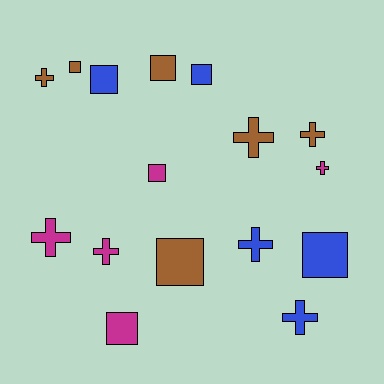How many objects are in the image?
There are 16 objects.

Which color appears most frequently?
Brown, with 6 objects.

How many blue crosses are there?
There are 2 blue crosses.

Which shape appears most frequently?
Cross, with 8 objects.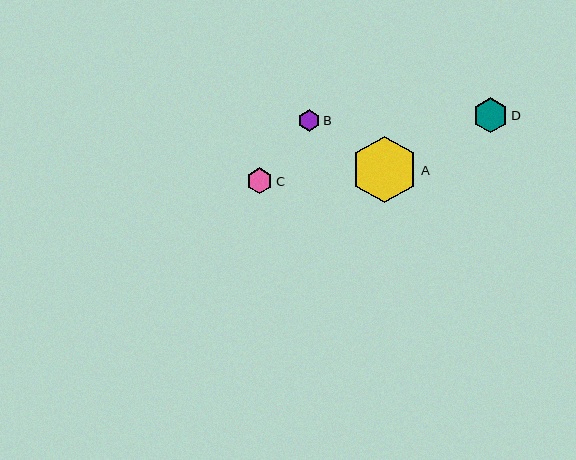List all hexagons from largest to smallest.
From largest to smallest: A, D, C, B.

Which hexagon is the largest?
Hexagon A is the largest with a size of approximately 67 pixels.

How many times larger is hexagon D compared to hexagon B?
Hexagon D is approximately 1.6 times the size of hexagon B.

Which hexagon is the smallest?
Hexagon B is the smallest with a size of approximately 21 pixels.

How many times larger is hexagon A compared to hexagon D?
Hexagon A is approximately 1.9 times the size of hexagon D.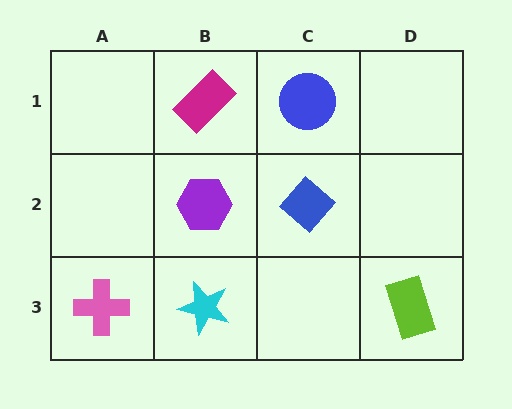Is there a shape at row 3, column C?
No, that cell is empty.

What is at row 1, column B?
A magenta rectangle.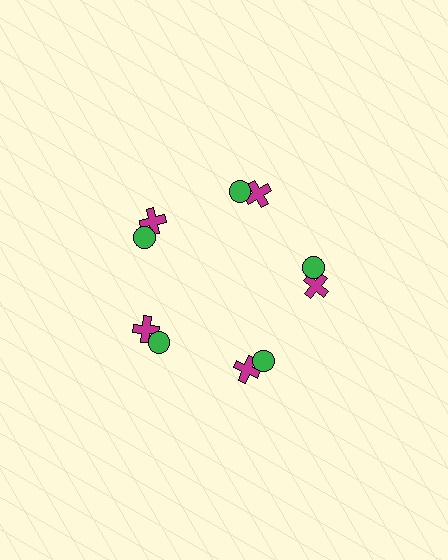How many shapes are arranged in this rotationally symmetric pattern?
There are 10 shapes, arranged in 5 groups of 2.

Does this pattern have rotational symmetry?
Yes, this pattern has 5-fold rotational symmetry. It looks the same after rotating 72 degrees around the center.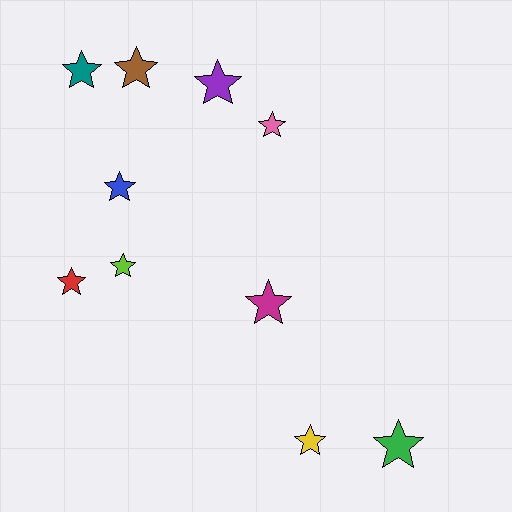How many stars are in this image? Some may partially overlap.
There are 10 stars.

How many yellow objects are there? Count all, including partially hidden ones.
There is 1 yellow object.